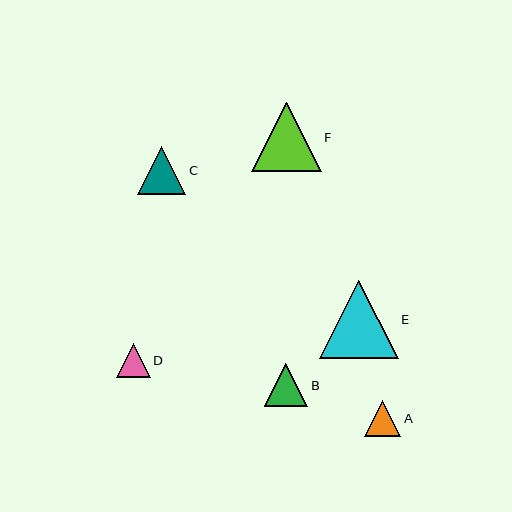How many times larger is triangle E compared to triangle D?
Triangle E is approximately 2.4 times the size of triangle D.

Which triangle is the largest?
Triangle E is the largest with a size of approximately 78 pixels.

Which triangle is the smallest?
Triangle D is the smallest with a size of approximately 33 pixels.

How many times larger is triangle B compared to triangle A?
Triangle B is approximately 1.2 times the size of triangle A.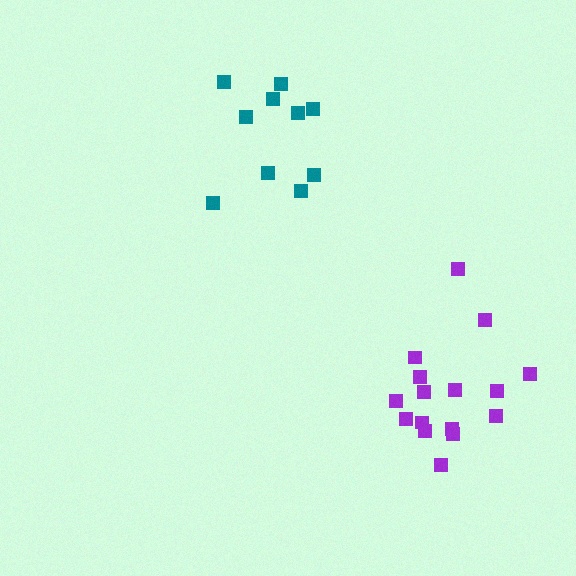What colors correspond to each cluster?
The clusters are colored: teal, purple.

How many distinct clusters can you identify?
There are 2 distinct clusters.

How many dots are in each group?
Group 1: 10 dots, Group 2: 16 dots (26 total).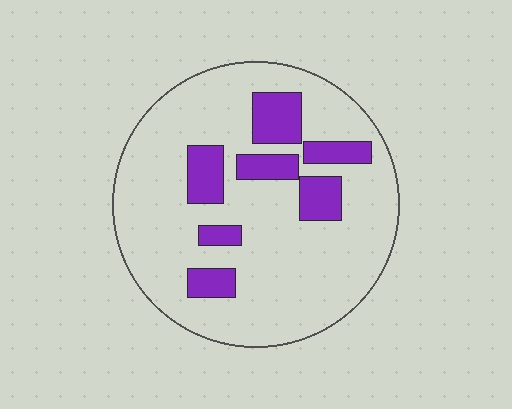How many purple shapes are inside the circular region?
7.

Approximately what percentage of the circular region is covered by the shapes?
Approximately 20%.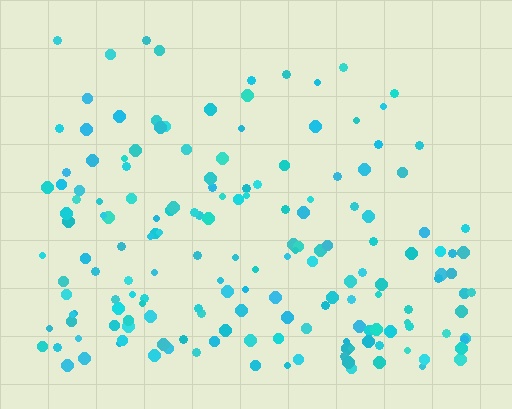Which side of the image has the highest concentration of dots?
The bottom.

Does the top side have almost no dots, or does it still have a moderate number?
Still a moderate number, just noticeably fewer than the bottom.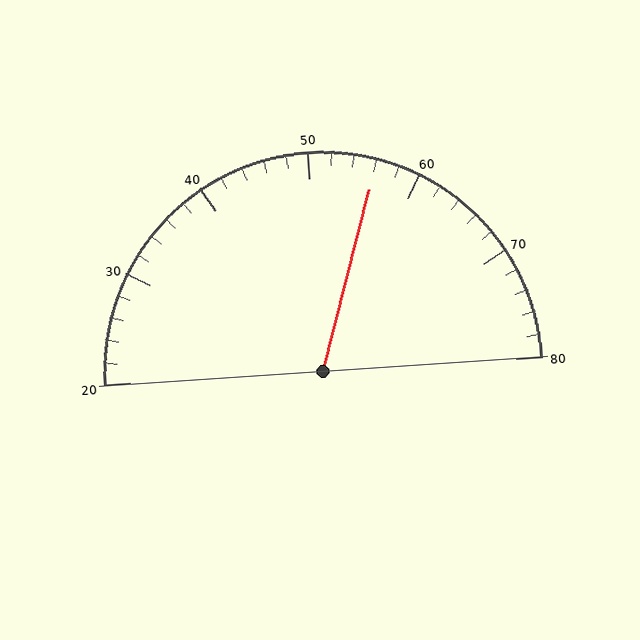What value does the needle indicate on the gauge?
The needle indicates approximately 56.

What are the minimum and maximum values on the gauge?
The gauge ranges from 20 to 80.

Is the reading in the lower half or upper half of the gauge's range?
The reading is in the upper half of the range (20 to 80).